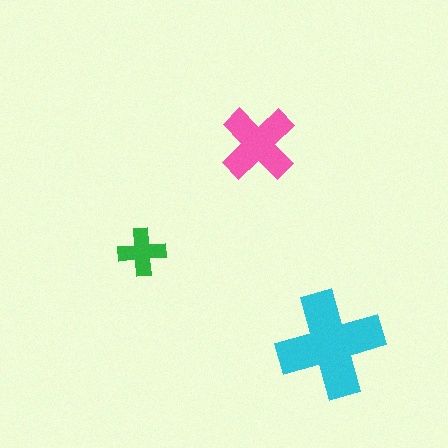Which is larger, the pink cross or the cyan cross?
The cyan one.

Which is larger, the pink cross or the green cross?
The pink one.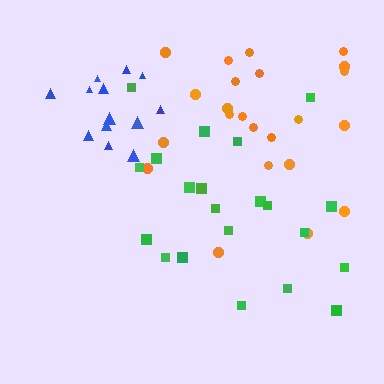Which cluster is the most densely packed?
Blue.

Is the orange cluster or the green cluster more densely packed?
Orange.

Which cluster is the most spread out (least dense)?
Green.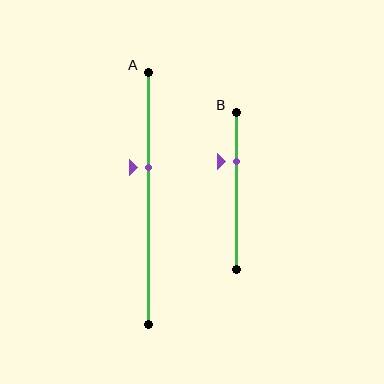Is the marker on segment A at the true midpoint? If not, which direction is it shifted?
No, the marker on segment A is shifted upward by about 12% of the segment length.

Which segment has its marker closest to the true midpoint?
Segment A has its marker closest to the true midpoint.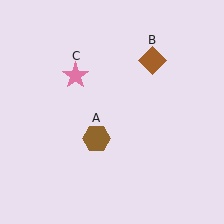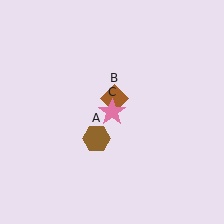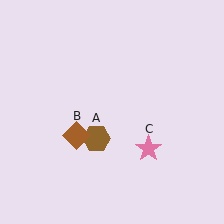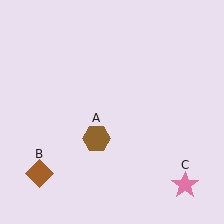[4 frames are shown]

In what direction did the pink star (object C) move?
The pink star (object C) moved down and to the right.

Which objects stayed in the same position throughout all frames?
Brown hexagon (object A) remained stationary.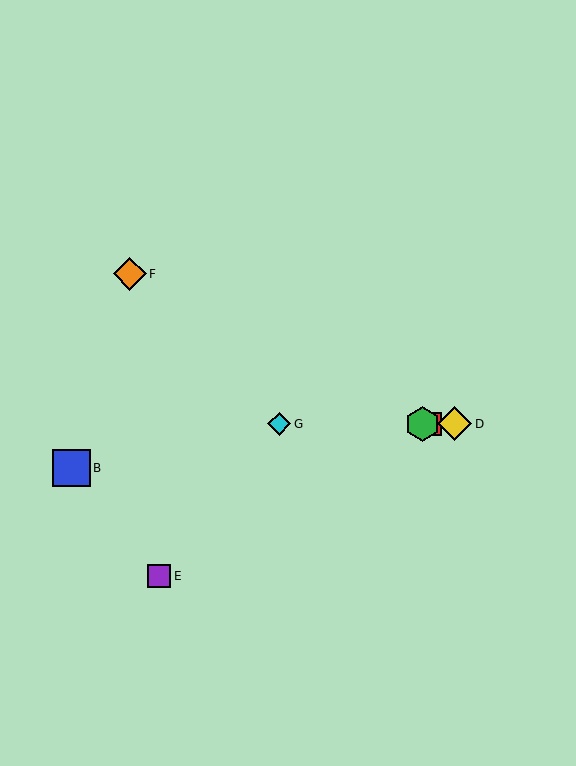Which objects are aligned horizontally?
Objects A, C, D, G are aligned horizontally.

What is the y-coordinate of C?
Object C is at y≈424.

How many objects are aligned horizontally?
4 objects (A, C, D, G) are aligned horizontally.